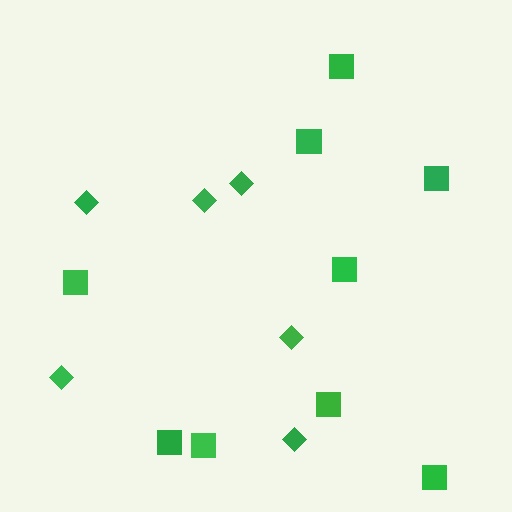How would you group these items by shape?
There are 2 groups: one group of diamonds (6) and one group of squares (9).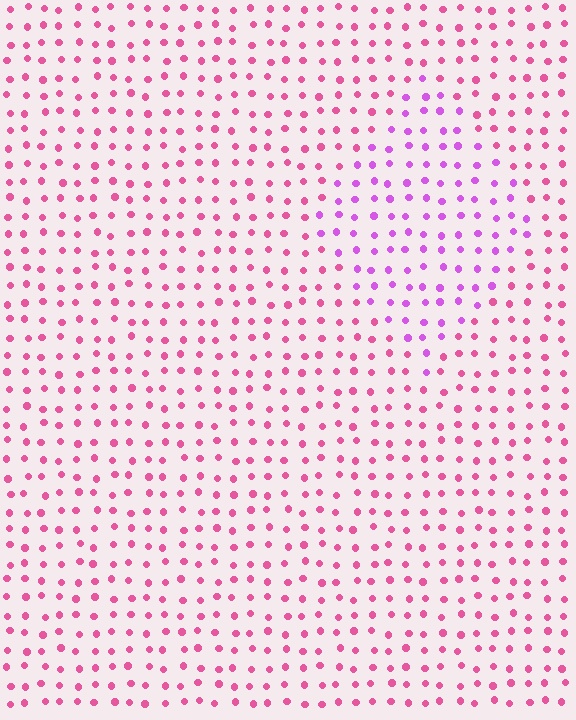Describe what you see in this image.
The image is filled with small pink elements in a uniform arrangement. A diamond-shaped region is visible where the elements are tinted to a slightly different hue, forming a subtle color boundary.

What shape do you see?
I see a diamond.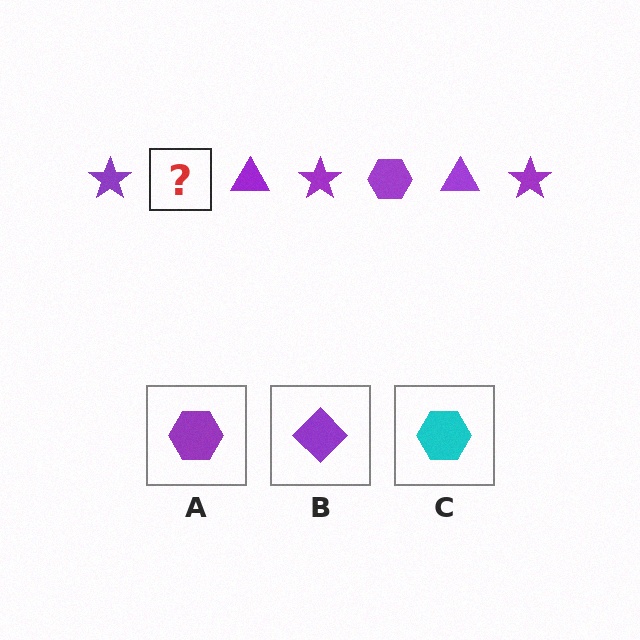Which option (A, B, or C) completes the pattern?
A.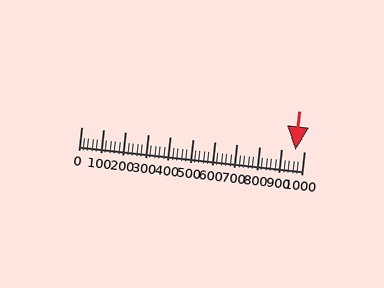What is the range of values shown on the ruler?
The ruler shows values from 0 to 1000.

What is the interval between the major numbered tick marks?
The major tick marks are spaced 100 units apart.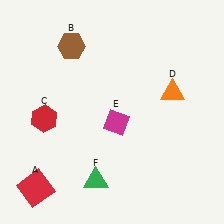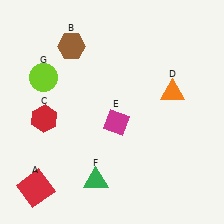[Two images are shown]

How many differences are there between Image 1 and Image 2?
There is 1 difference between the two images.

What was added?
A lime circle (G) was added in Image 2.